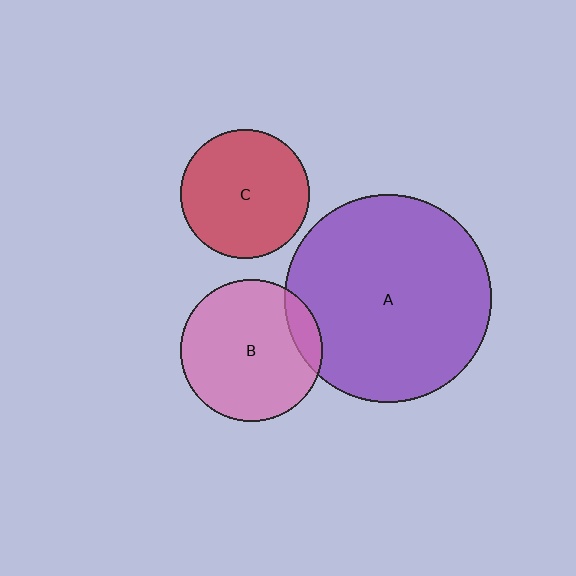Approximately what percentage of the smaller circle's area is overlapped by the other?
Approximately 10%.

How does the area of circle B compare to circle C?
Approximately 1.2 times.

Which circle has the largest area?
Circle A (purple).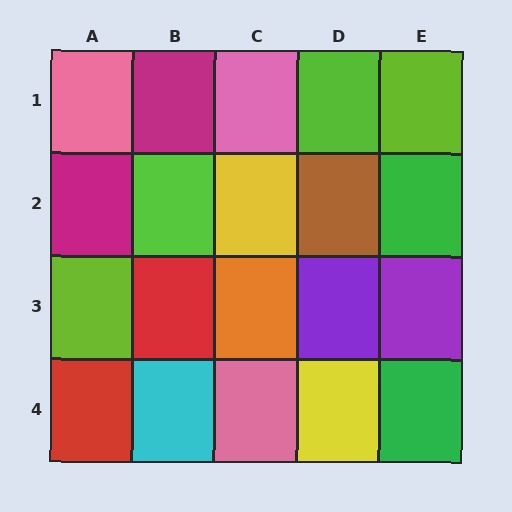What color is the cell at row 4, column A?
Red.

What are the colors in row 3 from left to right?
Lime, red, orange, purple, purple.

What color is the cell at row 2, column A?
Magenta.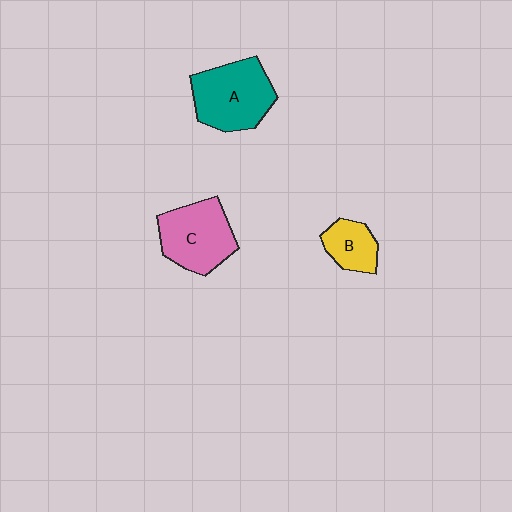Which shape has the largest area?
Shape A (teal).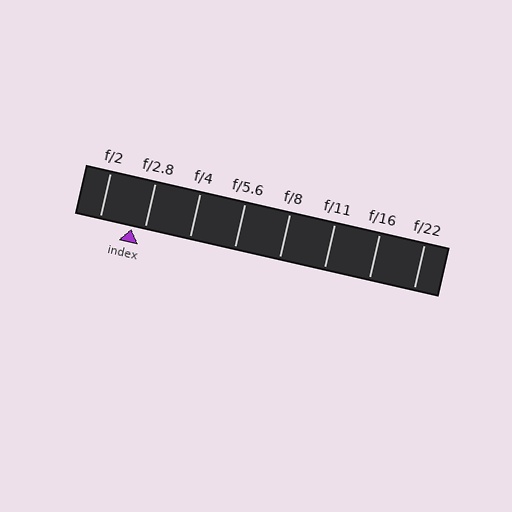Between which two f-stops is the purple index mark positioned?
The index mark is between f/2 and f/2.8.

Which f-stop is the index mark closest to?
The index mark is closest to f/2.8.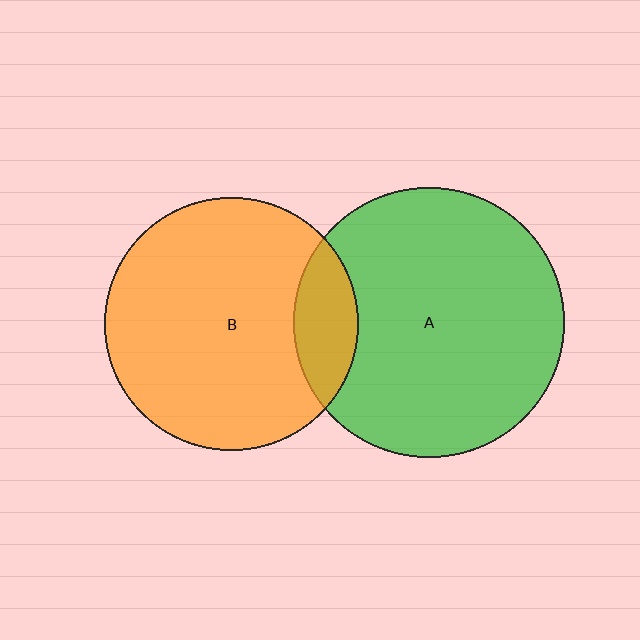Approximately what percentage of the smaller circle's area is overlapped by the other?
Approximately 15%.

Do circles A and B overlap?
Yes.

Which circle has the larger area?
Circle A (green).